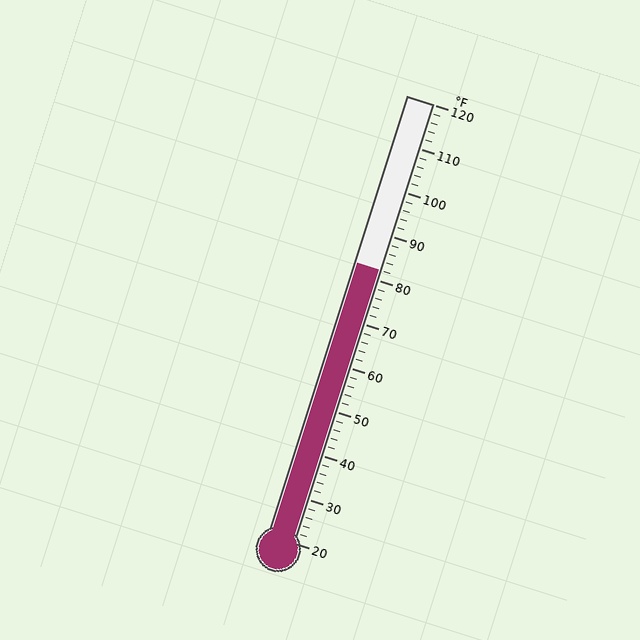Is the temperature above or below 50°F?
The temperature is above 50°F.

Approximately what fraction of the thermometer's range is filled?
The thermometer is filled to approximately 60% of its range.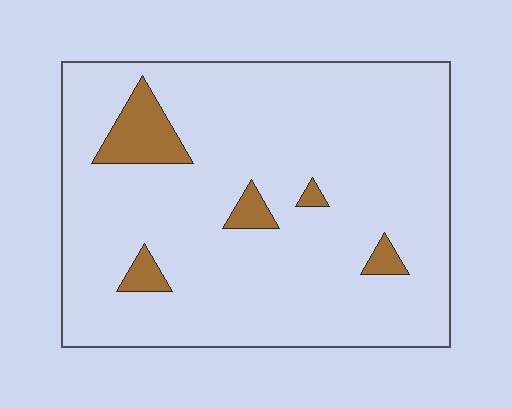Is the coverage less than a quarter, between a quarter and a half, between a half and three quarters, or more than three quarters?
Less than a quarter.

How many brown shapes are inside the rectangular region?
5.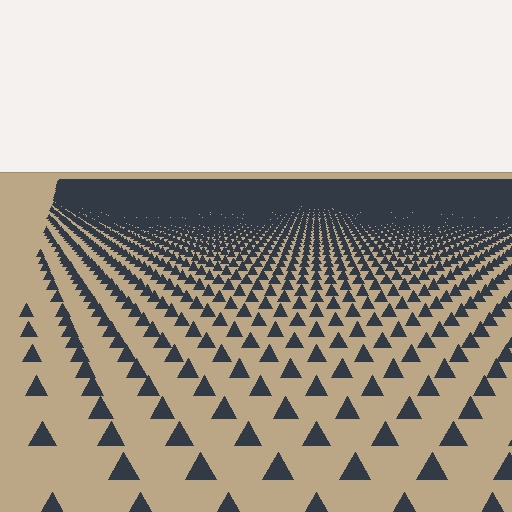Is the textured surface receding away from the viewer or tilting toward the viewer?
The surface is receding away from the viewer. Texture elements get smaller and denser toward the top.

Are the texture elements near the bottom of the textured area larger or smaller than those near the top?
Larger. Near the bottom, elements are closer to the viewer and appear at a bigger on-screen size.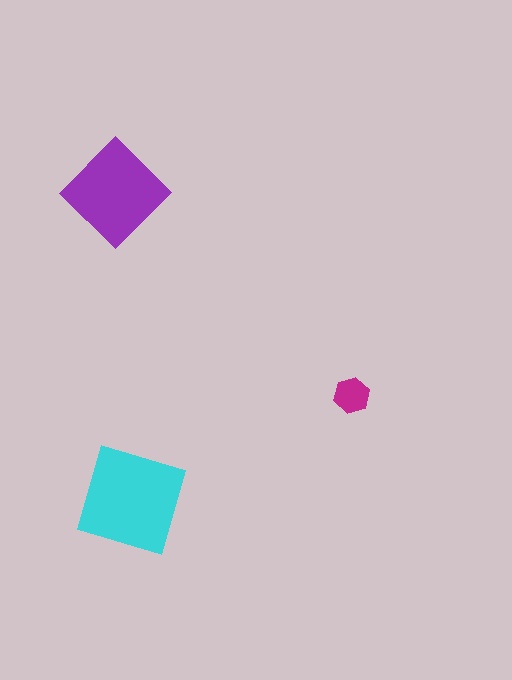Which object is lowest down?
The cyan diamond is bottommost.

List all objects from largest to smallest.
The cyan diamond, the purple diamond, the magenta hexagon.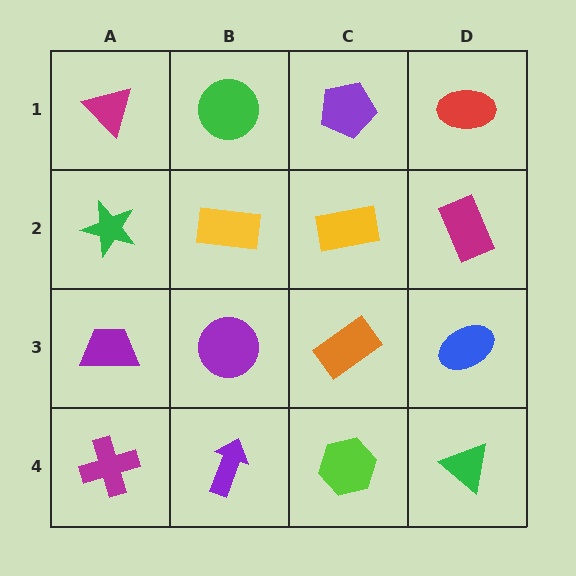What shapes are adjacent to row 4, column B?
A purple circle (row 3, column B), a magenta cross (row 4, column A), a lime hexagon (row 4, column C).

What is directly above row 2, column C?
A purple pentagon.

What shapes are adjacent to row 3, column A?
A green star (row 2, column A), a magenta cross (row 4, column A), a purple circle (row 3, column B).